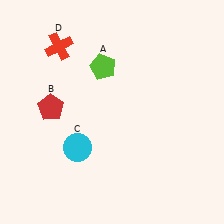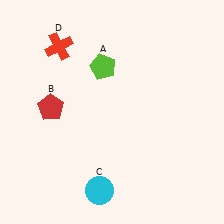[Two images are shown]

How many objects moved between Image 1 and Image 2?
1 object moved between the two images.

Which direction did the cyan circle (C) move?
The cyan circle (C) moved down.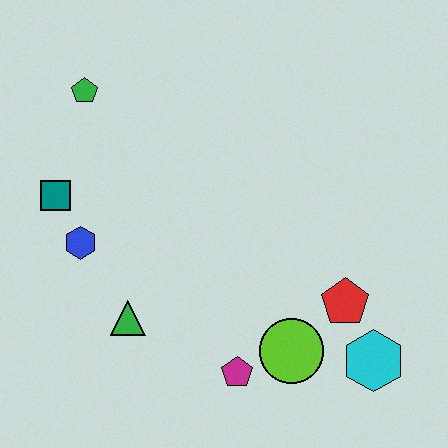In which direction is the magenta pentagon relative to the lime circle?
The magenta pentagon is to the left of the lime circle.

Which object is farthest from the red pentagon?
The green pentagon is farthest from the red pentagon.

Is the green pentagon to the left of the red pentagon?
Yes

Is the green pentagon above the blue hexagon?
Yes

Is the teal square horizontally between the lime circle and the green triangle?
No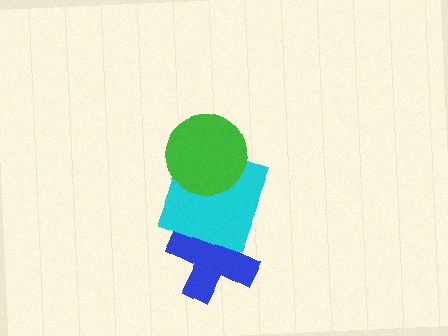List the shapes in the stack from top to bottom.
From top to bottom: the green circle, the cyan square, the blue cross.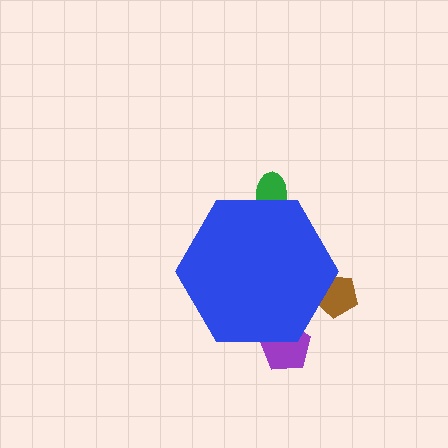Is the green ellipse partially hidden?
Yes, the green ellipse is partially hidden behind the blue hexagon.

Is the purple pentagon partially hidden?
Yes, the purple pentagon is partially hidden behind the blue hexagon.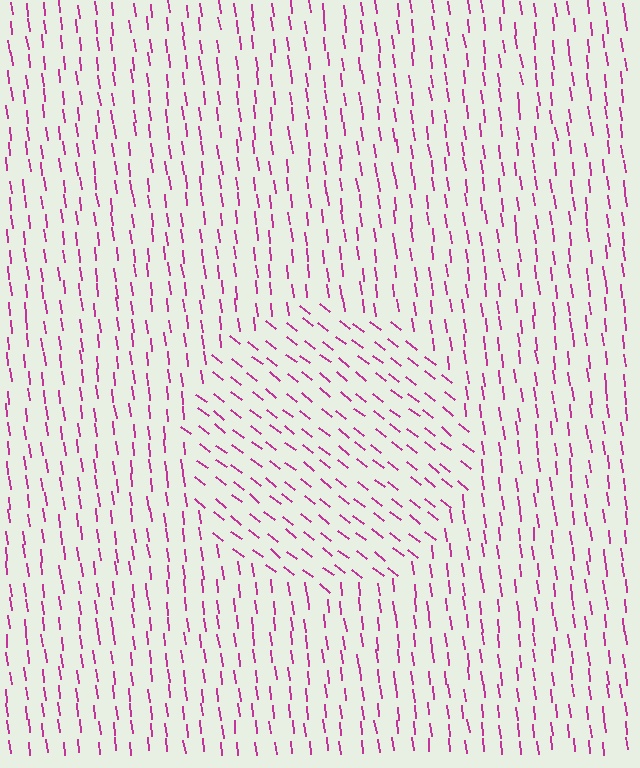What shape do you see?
I see a circle.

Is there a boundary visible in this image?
Yes, there is a texture boundary formed by a change in line orientation.